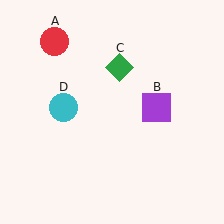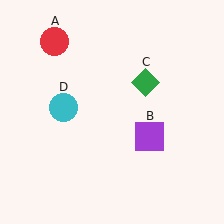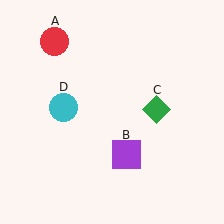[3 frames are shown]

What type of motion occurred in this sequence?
The purple square (object B), green diamond (object C) rotated clockwise around the center of the scene.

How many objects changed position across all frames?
2 objects changed position: purple square (object B), green diamond (object C).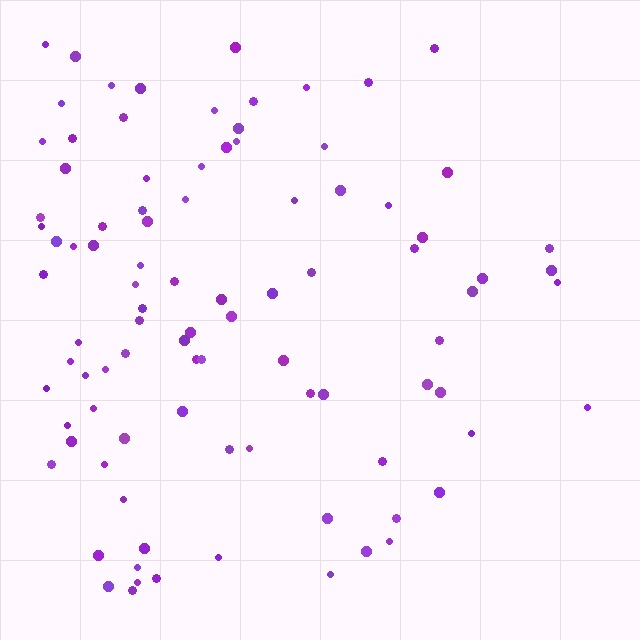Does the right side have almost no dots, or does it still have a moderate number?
Still a moderate number, just noticeably fewer than the left.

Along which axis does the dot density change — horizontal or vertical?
Horizontal.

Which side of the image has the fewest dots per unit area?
The right.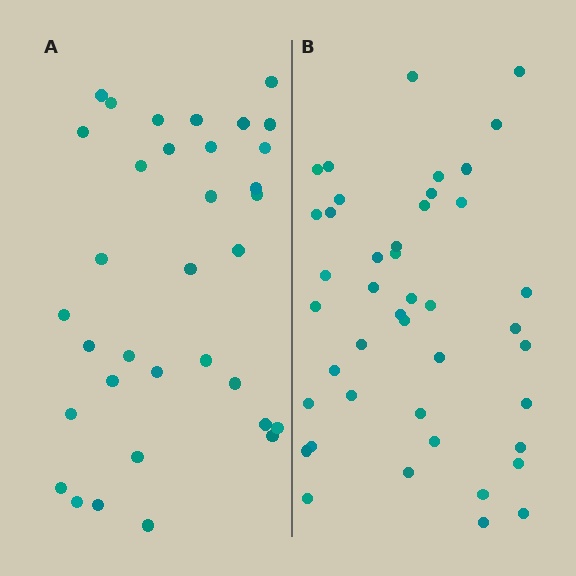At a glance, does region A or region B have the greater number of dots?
Region B (the right region) has more dots.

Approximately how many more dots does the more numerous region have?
Region B has roughly 8 or so more dots than region A.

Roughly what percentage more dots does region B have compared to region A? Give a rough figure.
About 25% more.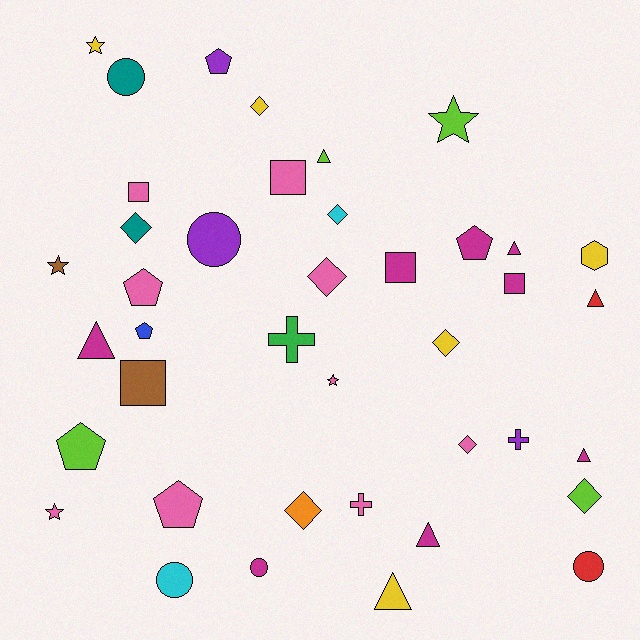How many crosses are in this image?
There are 3 crosses.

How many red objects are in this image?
There are 2 red objects.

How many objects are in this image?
There are 40 objects.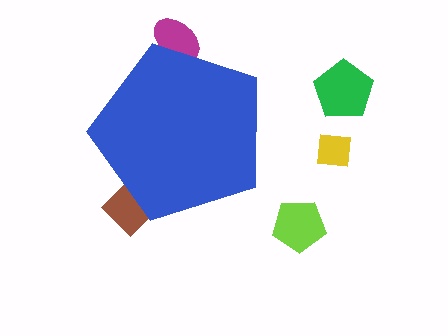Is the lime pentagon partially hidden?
No, the lime pentagon is fully visible.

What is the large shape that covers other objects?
A blue pentagon.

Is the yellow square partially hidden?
No, the yellow square is fully visible.